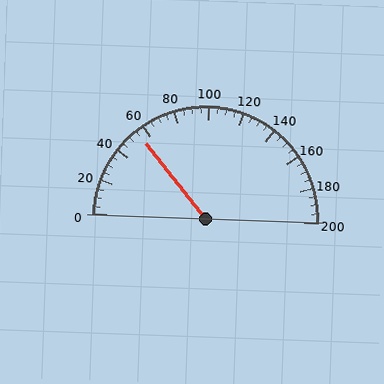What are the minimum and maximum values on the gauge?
The gauge ranges from 0 to 200.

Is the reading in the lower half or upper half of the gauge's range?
The reading is in the lower half of the range (0 to 200).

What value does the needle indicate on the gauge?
The needle indicates approximately 55.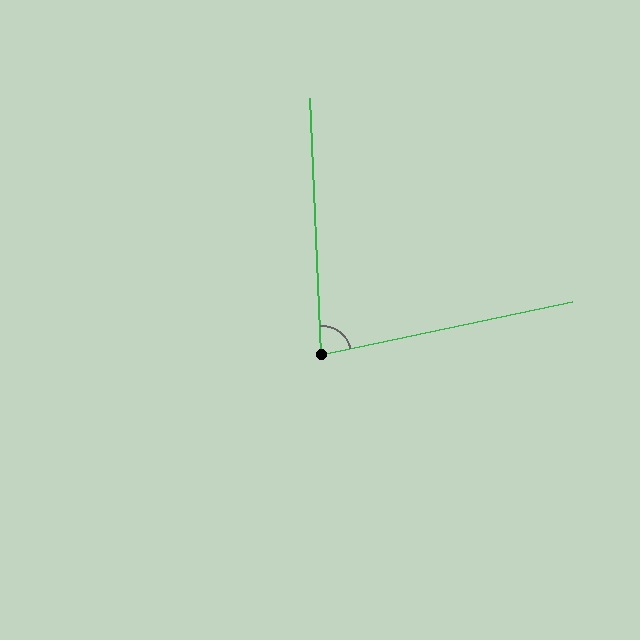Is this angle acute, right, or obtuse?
It is acute.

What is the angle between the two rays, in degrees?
Approximately 81 degrees.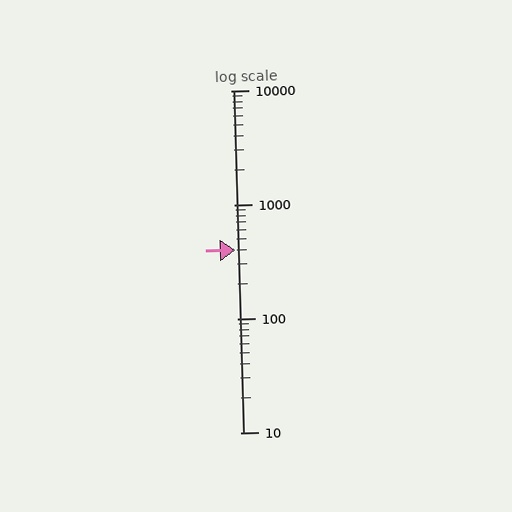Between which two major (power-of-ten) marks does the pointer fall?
The pointer is between 100 and 1000.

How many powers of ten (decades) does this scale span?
The scale spans 3 decades, from 10 to 10000.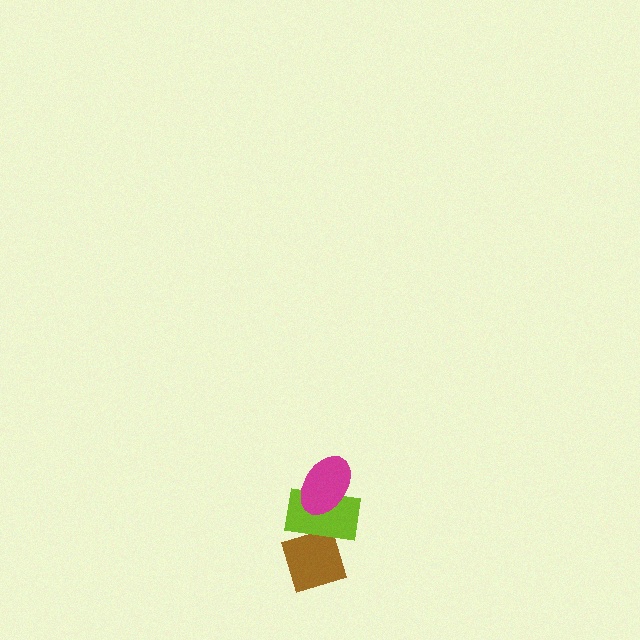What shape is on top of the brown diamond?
The lime rectangle is on top of the brown diamond.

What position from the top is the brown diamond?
The brown diamond is 3rd from the top.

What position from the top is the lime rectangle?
The lime rectangle is 2nd from the top.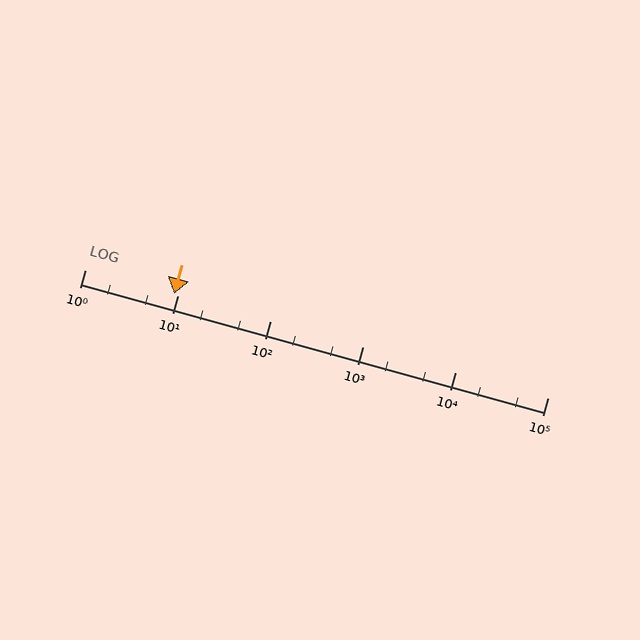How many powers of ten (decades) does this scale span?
The scale spans 5 decades, from 1 to 100000.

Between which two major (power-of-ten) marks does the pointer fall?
The pointer is between 1 and 10.